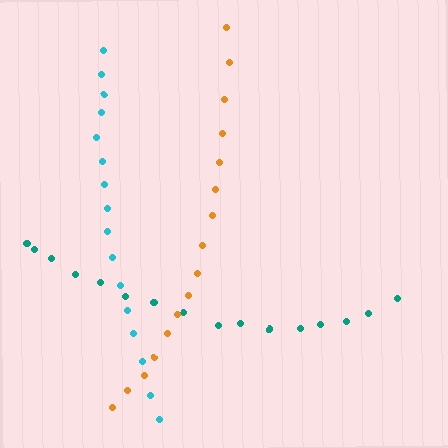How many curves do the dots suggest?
There are 3 distinct paths.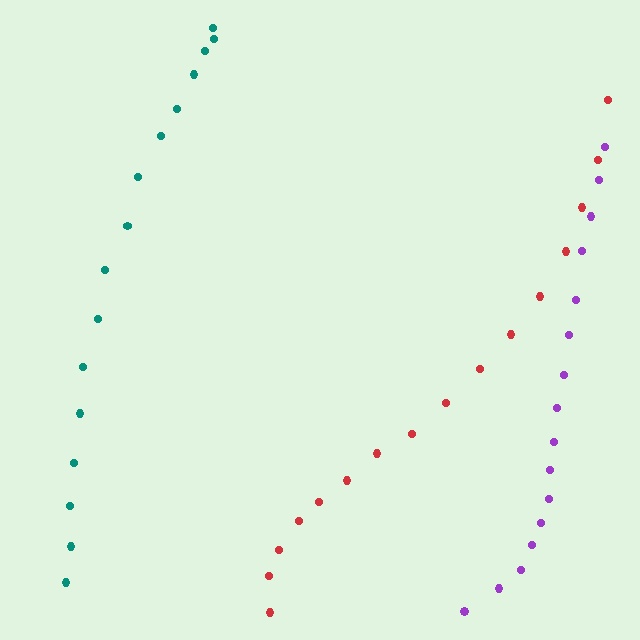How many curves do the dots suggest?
There are 3 distinct paths.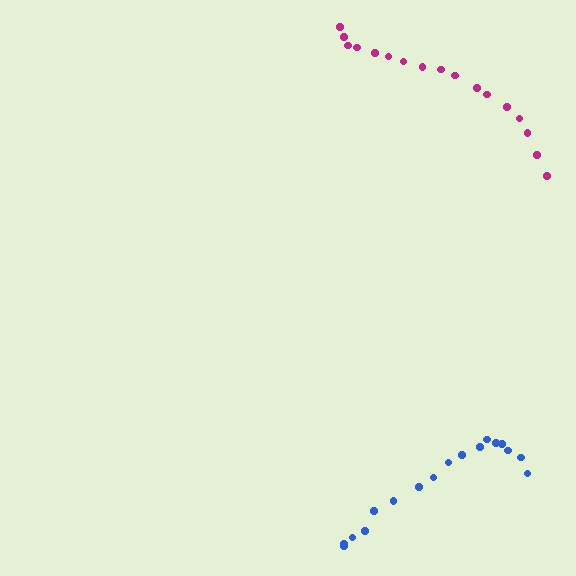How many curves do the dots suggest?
There are 2 distinct paths.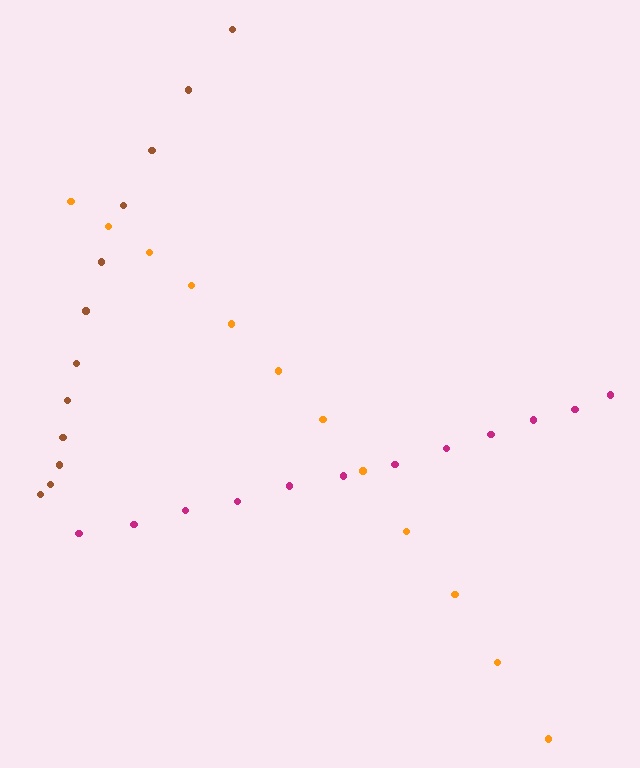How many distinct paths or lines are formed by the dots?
There are 3 distinct paths.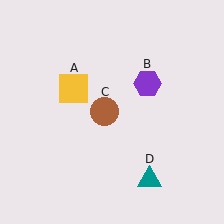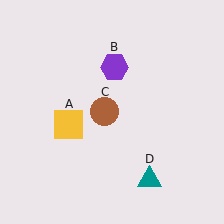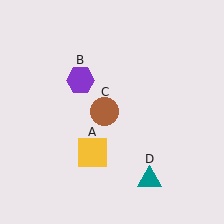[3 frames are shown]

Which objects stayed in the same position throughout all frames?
Brown circle (object C) and teal triangle (object D) remained stationary.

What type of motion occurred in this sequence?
The yellow square (object A), purple hexagon (object B) rotated counterclockwise around the center of the scene.